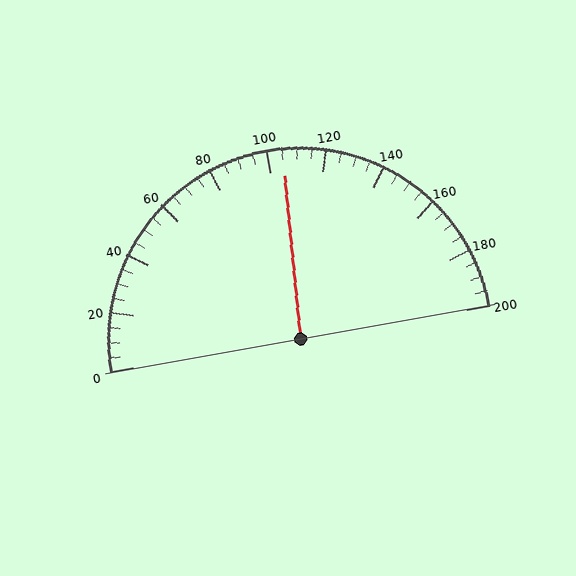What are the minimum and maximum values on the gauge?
The gauge ranges from 0 to 200.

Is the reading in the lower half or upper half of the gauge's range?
The reading is in the upper half of the range (0 to 200).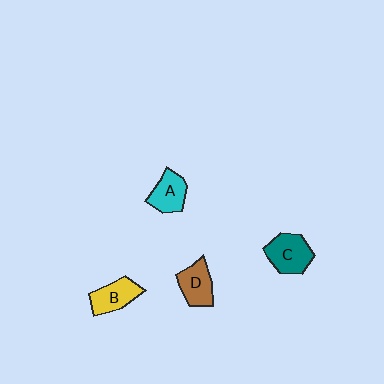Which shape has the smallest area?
Shape A (cyan).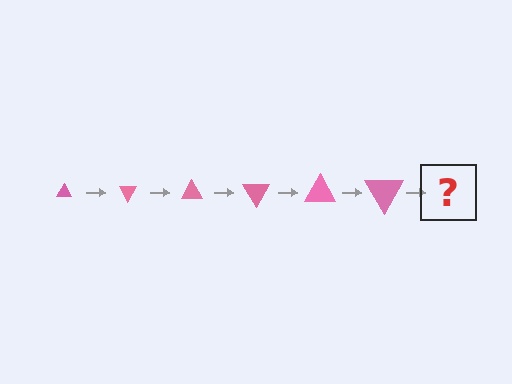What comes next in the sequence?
The next element should be a triangle, larger than the previous one and rotated 360 degrees from the start.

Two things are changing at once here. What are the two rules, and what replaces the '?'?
The two rules are that the triangle grows larger each step and it rotates 60 degrees each step. The '?' should be a triangle, larger than the previous one and rotated 360 degrees from the start.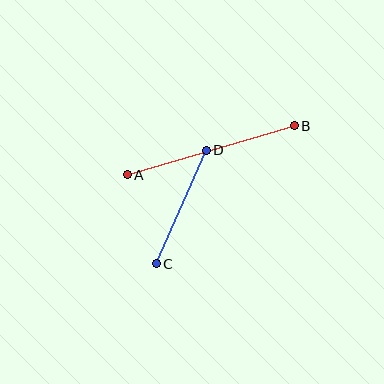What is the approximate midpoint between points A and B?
The midpoint is at approximately (211, 150) pixels.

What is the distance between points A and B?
The distance is approximately 174 pixels.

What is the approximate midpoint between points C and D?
The midpoint is at approximately (181, 207) pixels.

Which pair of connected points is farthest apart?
Points A and B are farthest apart.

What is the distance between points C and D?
The distance is approximately 124 pixels.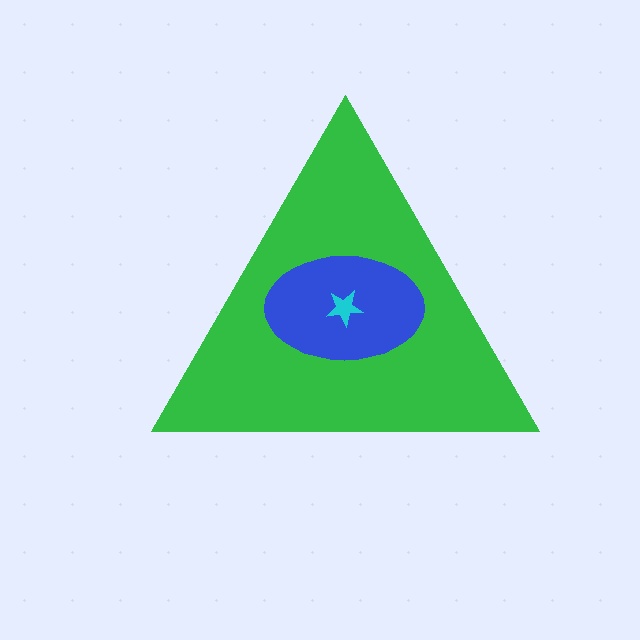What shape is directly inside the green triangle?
The blue ellipse.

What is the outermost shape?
The green triangle.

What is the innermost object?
The cyan star.